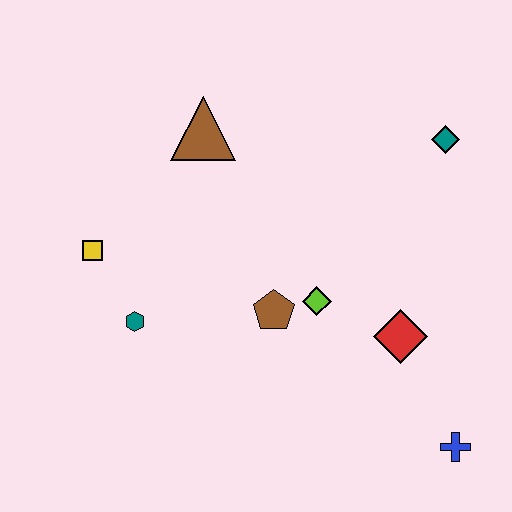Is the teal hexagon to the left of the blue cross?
Yes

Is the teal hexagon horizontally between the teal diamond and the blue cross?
No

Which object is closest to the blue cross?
The red diamond is closest to the blue cross.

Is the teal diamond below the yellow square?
No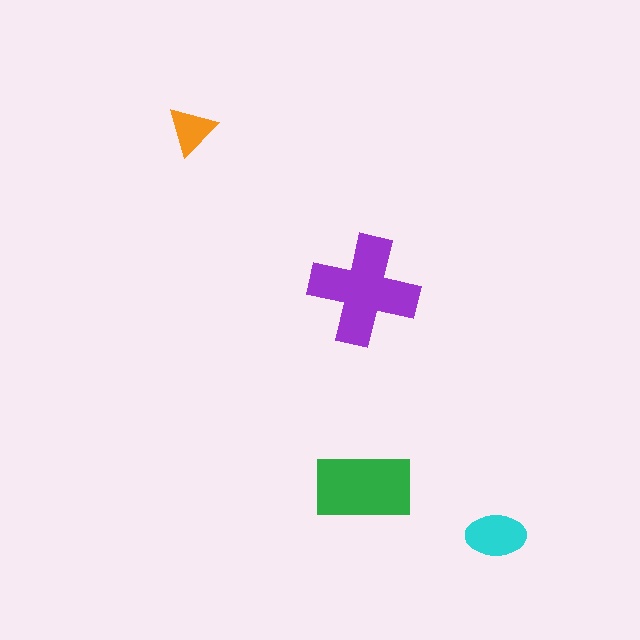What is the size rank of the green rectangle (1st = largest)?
2nd.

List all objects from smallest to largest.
The orange triangle, the cyan ellipse, the green rectangle, the purple cross.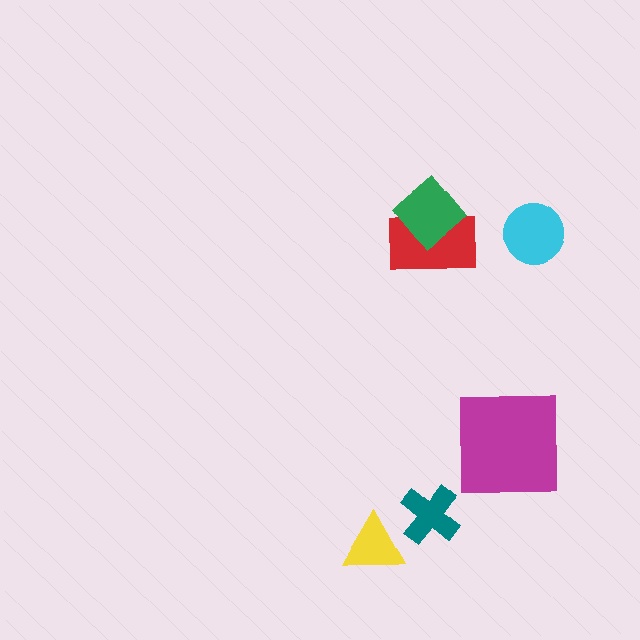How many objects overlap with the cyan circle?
0 objects overlap with the cyan circle.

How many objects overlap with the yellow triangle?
0 objects overlap with the yellow triangle.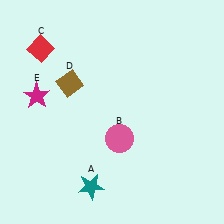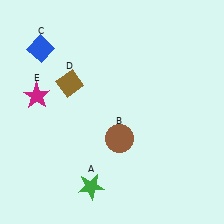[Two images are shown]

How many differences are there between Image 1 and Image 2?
There are 3 differences between the two images.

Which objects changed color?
A changed from teal to green. B changed from pink to brown. C changed from red to blue.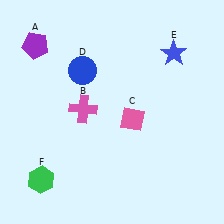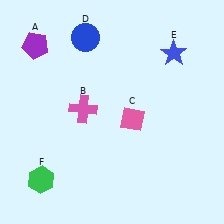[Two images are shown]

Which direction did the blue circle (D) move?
The blue circle (D) moved up.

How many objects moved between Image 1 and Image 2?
1 object moved between the two images.